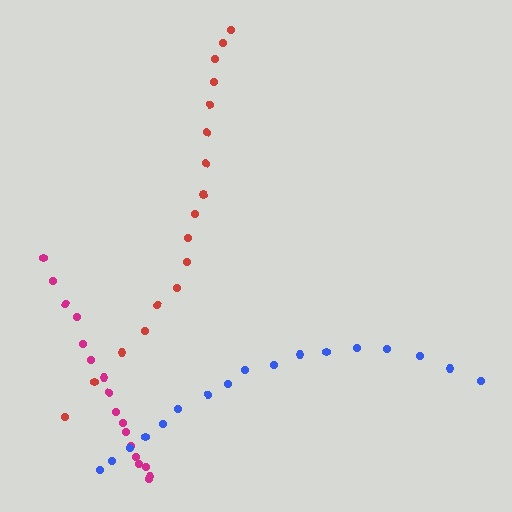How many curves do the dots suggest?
There are 3 distinct paths.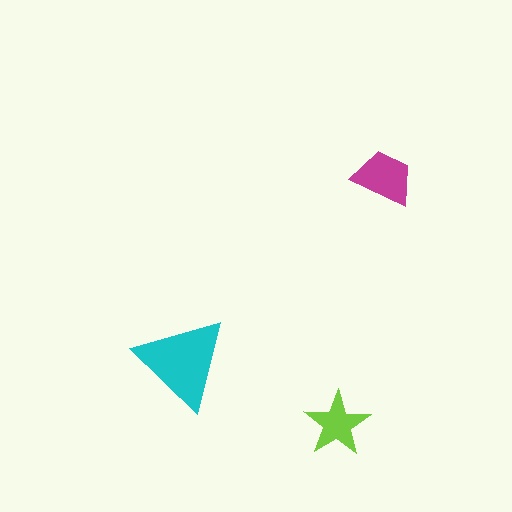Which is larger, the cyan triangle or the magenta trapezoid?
The cyan triangle.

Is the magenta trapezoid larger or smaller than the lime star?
Larger.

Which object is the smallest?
The lime star.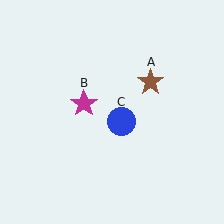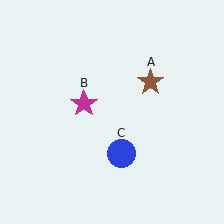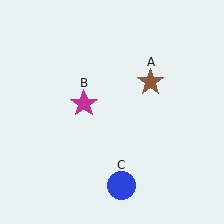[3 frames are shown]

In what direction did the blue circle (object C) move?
The blue circle (object C) moved down.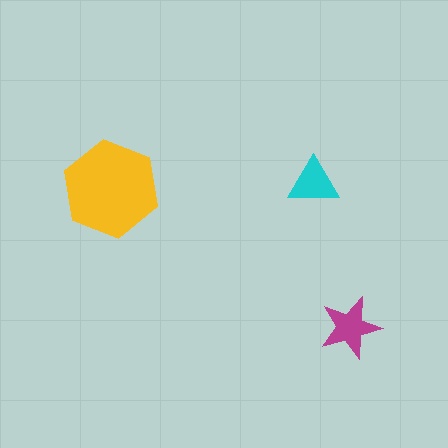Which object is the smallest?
The cyan triangle.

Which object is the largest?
The yellow hexagon.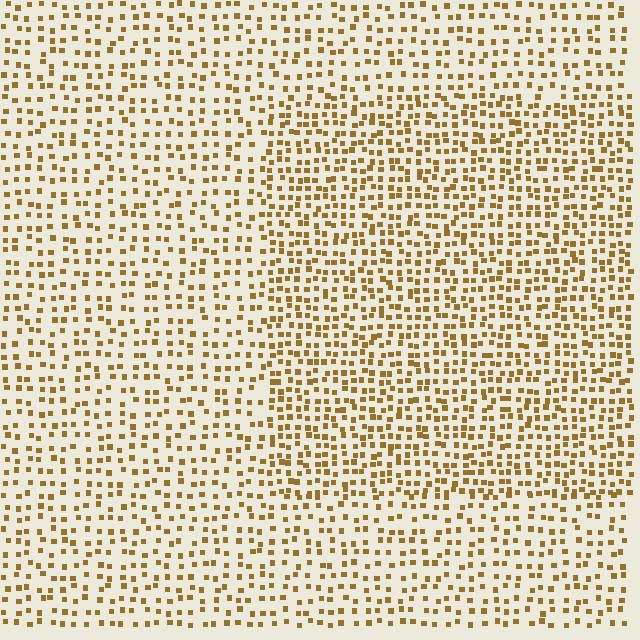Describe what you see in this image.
The image contains small brown elements arranged at two different densities. A rectangle-shaped region is visible where the elements are more densely packed than the surrounding area.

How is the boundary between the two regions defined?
The boundary is defined by a change in element density (approximately 1.6x ratio). All elements are the same color, size, and shape.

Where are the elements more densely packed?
The elements are more densely packed inside the rectangle boundary.